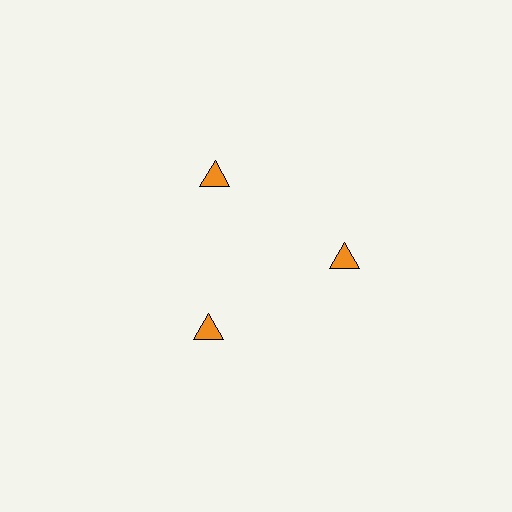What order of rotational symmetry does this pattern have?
This pattern has 3-fold rotational symmetry.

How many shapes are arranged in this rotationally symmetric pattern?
There are 3 shapes, arranged in 3 groups of 1.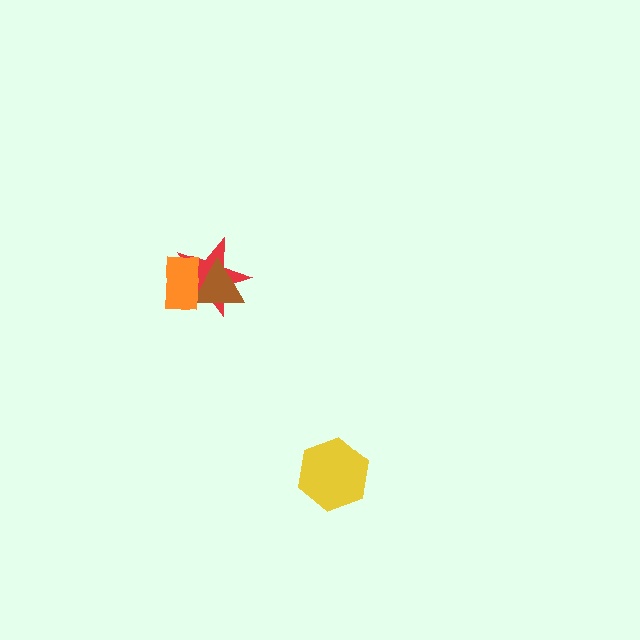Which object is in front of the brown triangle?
The orange rectangle is in front of the brown triangle.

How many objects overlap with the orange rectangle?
2 objects overlap with the orange rectangle.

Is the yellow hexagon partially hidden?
No, no other shape covers it.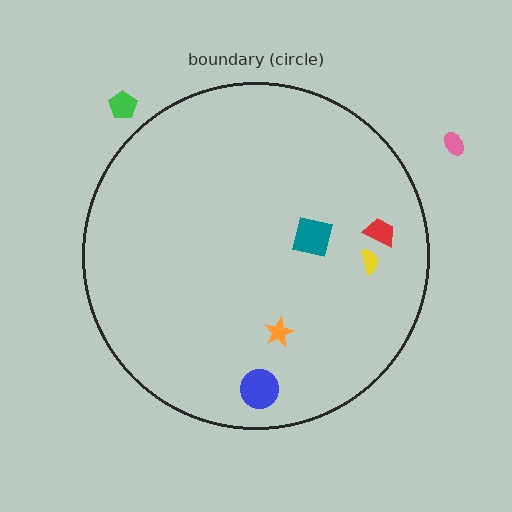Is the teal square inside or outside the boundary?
Inside.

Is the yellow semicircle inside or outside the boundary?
Inside.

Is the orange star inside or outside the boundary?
Inside.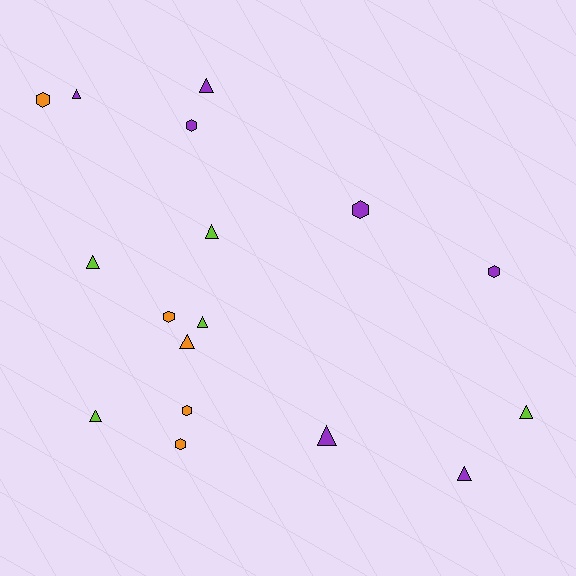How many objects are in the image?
There are 17 objects.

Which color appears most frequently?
Purple, with 7 objects.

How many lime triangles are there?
There are 5 lime triangles.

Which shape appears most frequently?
Triangle, with 10 objects.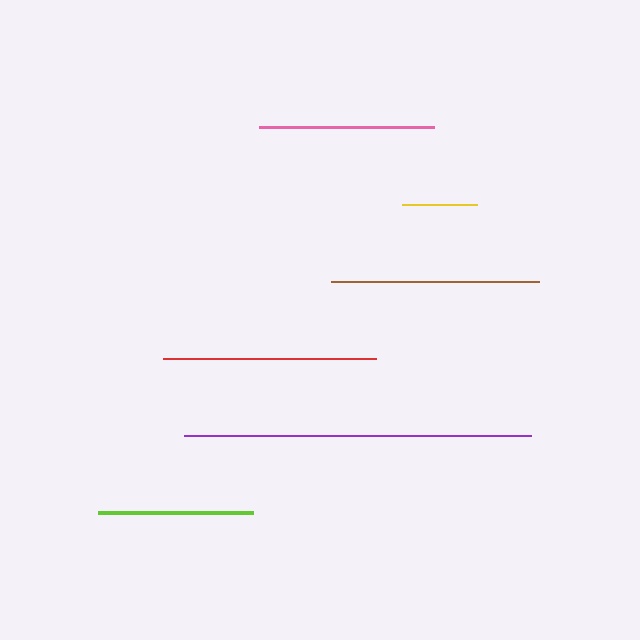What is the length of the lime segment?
The lime segment is approximately 155 pixels long.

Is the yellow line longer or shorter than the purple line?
The purple line is longer than the yellow line.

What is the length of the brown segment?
The brown segment is approximately 208 pixels long.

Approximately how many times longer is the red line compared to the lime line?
The red line is approximately 1.4 times the length of the lime line.